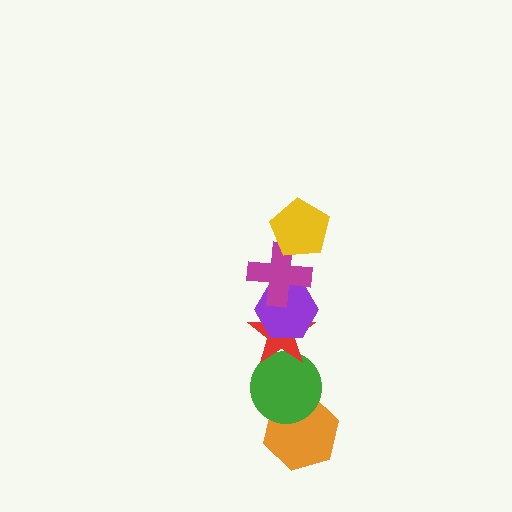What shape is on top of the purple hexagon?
The magenta cross is on top of the purple hexagon.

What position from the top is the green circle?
The green circle is 5th from the top.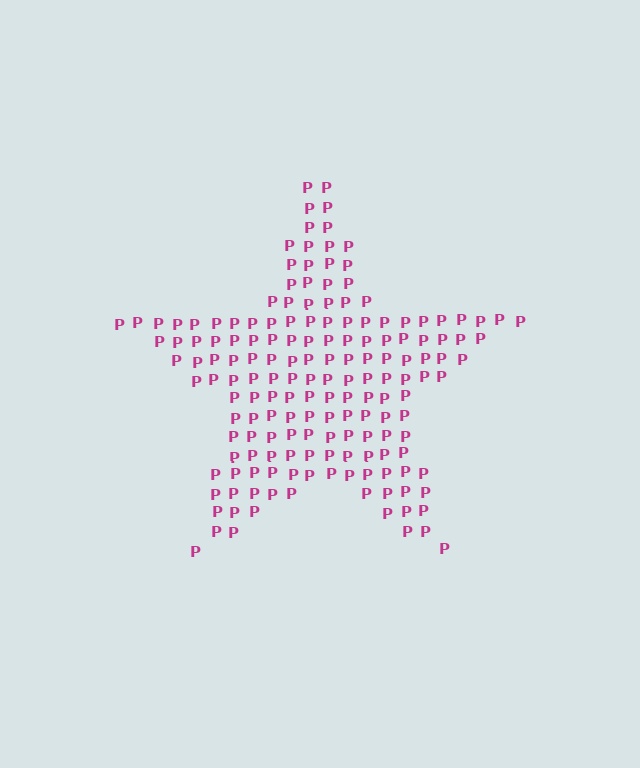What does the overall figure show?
The overall figure shows a star.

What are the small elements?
The small elements are letter P's.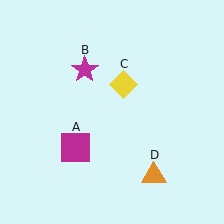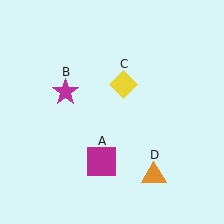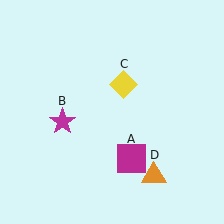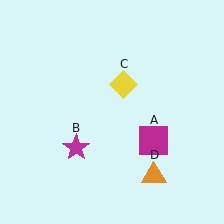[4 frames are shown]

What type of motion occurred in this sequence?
The magenta square (object A), magenta star (object B) rotated counterclockwise around the center of the scene.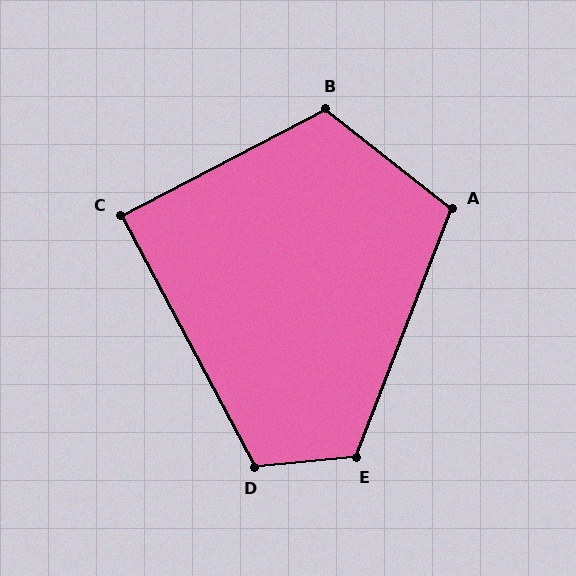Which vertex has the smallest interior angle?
C, at approximately 89 degrees.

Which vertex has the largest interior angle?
E, at approximately 117 degrees.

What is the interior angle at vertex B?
Approximately 115 degrees (obtuse).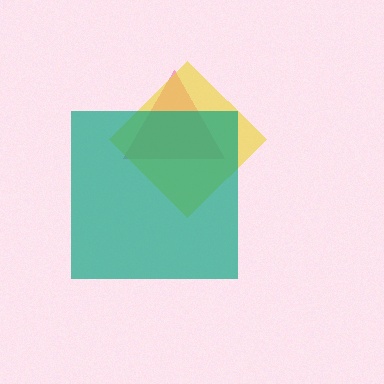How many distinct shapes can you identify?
There are 3 distinct shapes: a pink triangle, a yellow diamond, a teal square.